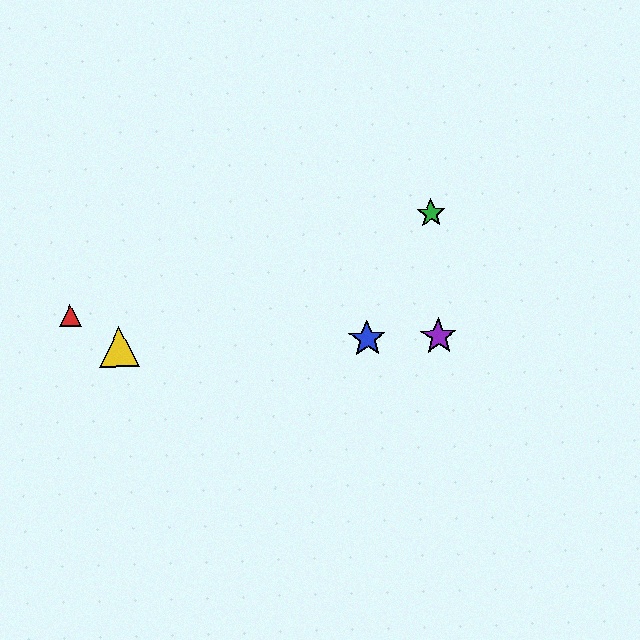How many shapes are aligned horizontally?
3 shapes (the blue star, the yellow triangle, the purple star) are aligned horizontally.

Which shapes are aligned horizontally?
The blue star, the yellow triangle, the purple star are aligned horizontally.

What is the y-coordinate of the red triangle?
The red triangle is at y≈316.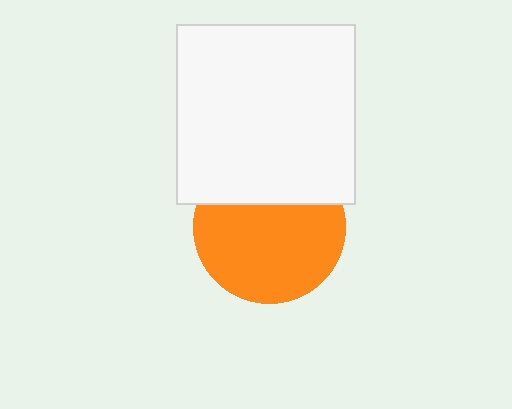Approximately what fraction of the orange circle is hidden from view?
Roughly 33% of the orange circle is hidden behind the white square.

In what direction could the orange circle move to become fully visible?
The orange circle could move down. That would shift it out from behind the white square entirely.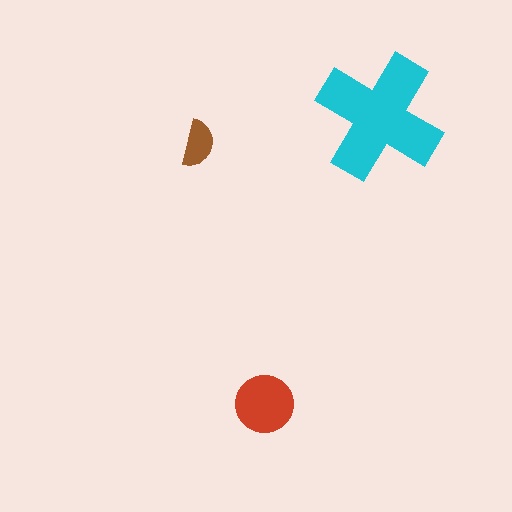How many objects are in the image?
There are 3 objects in the image.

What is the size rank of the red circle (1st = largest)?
2nd.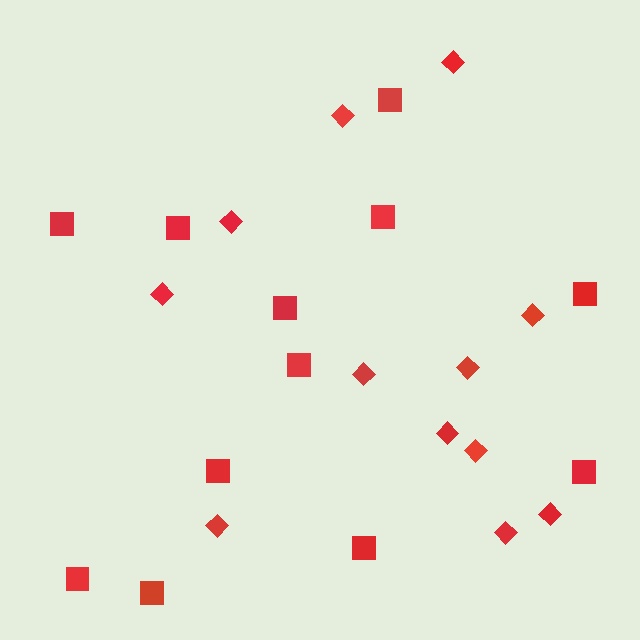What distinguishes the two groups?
There are 2 groups: one group of diamonds (12) and one group of squares (12).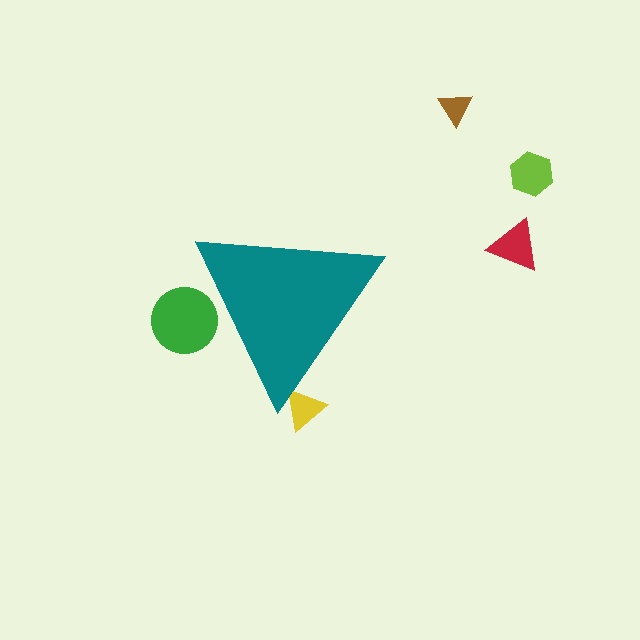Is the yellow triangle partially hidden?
Yes, the yellow triangle is partially hidden behind the teal triangle.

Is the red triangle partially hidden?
No, the red triangle is fully visible.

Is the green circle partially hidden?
Yes, the green circle is partially hidden behind the teal triangle.